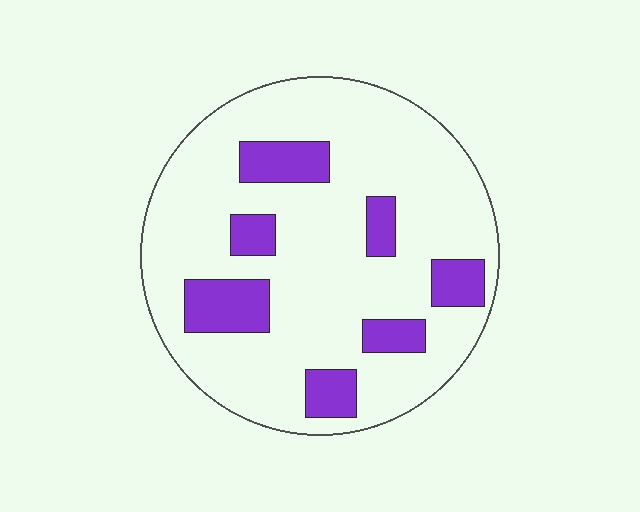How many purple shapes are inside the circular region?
7.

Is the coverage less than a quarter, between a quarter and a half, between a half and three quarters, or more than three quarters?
Less than a quarter.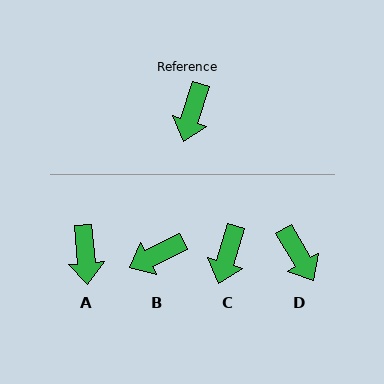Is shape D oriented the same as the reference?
No, it is off by about 47 degrees.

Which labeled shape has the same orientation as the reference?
C.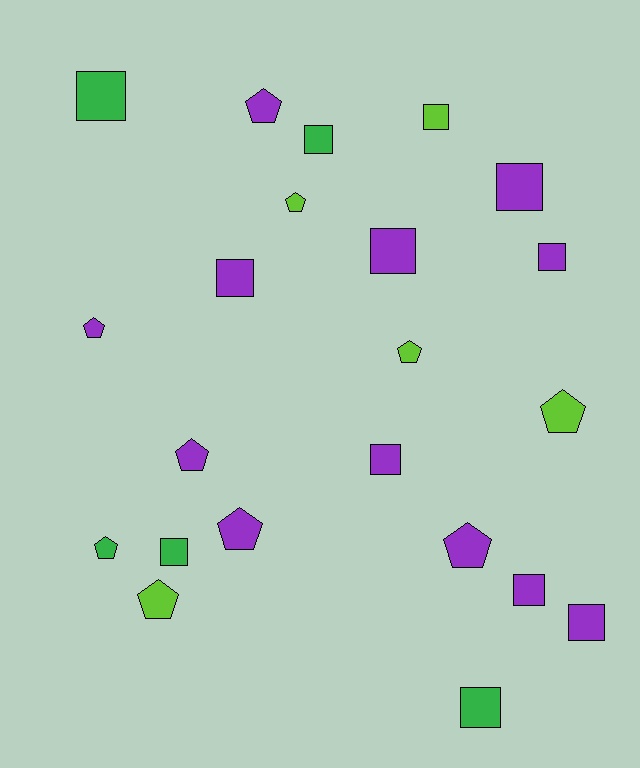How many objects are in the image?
There are 22 objects.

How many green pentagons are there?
There is 1 green pentagon.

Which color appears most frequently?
Purple, with 12 objects.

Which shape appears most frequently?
Square, with 12 objects.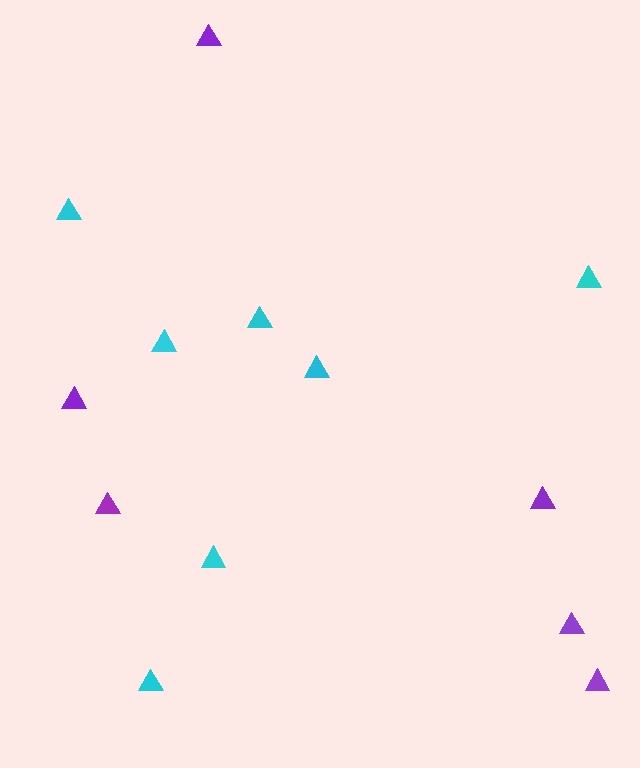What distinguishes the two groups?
There are 2 groups: one group of cyan triangles (7) and one group of purple triangles (6).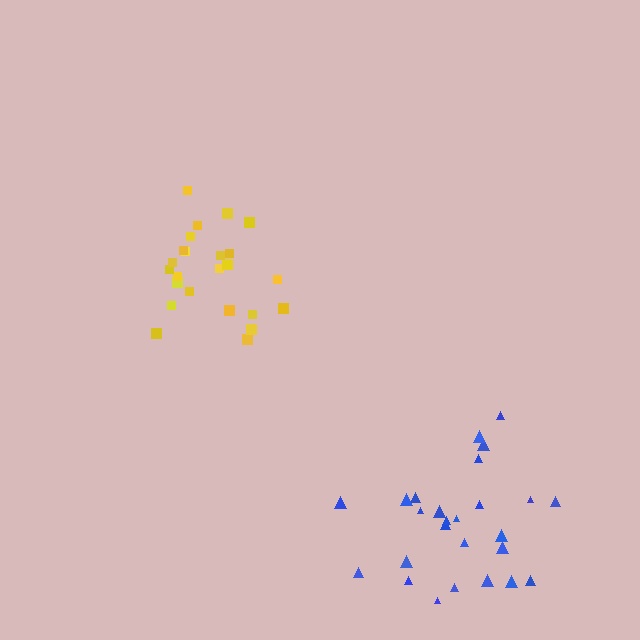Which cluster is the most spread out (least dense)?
Blue.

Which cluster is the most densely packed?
Yellow.